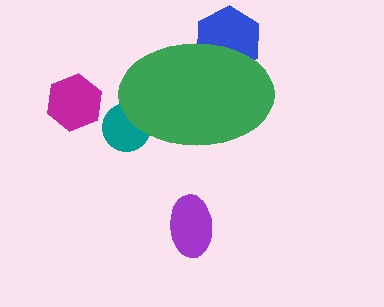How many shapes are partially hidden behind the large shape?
2 shapes are partially hidden.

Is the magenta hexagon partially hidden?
No, the magenta hexagon is fully visible.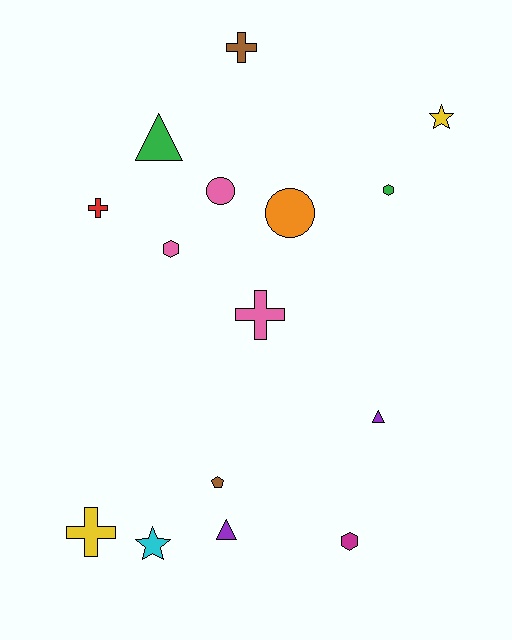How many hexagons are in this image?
There are 3 hexagons.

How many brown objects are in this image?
There are 2 brown objects.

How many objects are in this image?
There are 15 objects.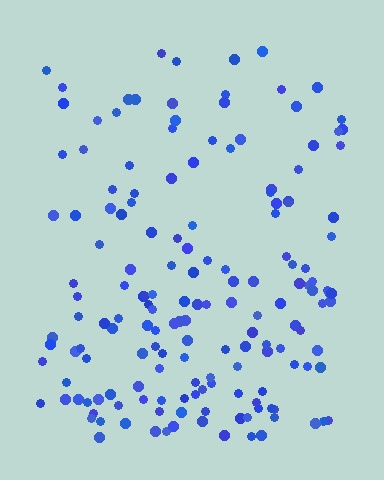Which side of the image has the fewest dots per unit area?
The top.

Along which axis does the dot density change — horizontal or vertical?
Vertical.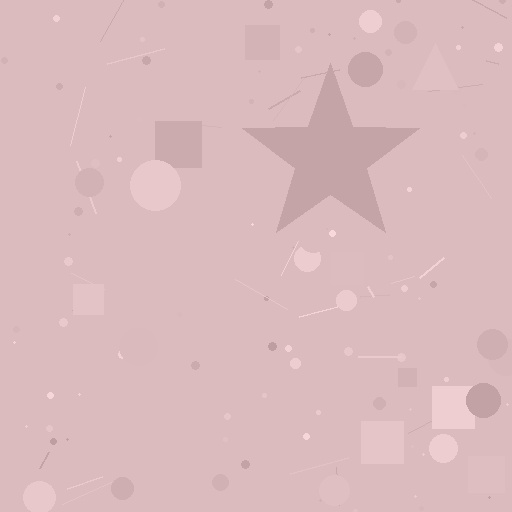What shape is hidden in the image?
A star is hidden in the image.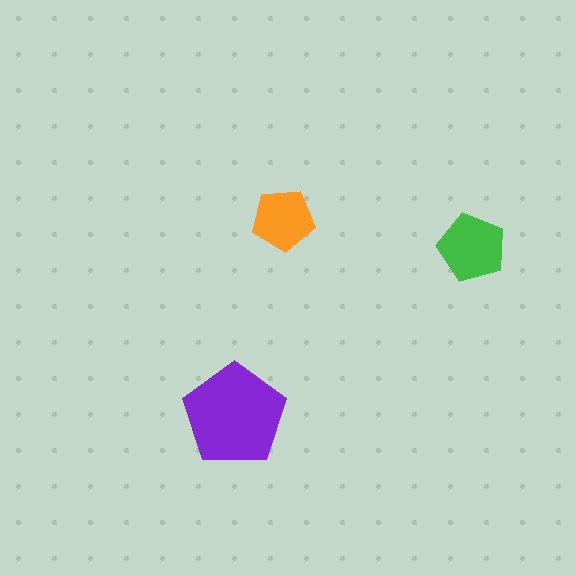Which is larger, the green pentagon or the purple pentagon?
The purple one.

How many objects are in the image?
There are 3 objects in the image.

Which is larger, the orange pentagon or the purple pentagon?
The purple one.